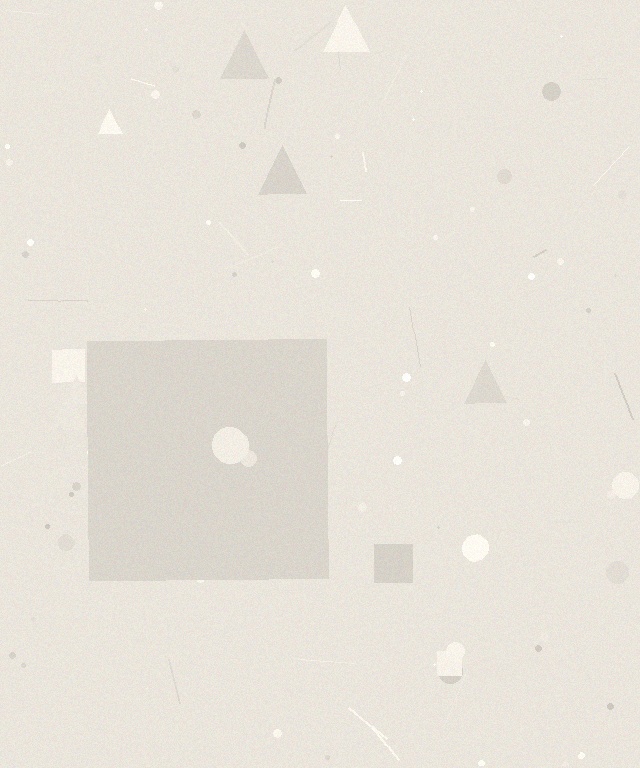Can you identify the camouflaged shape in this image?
The camouflaged shape is a square.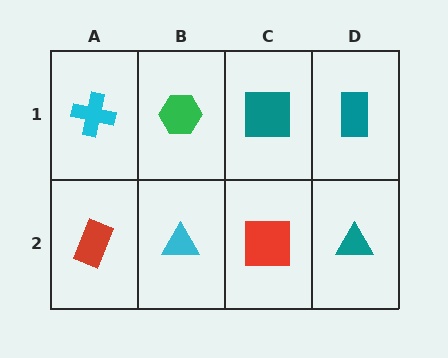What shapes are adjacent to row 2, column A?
A cyan cross (row 1, column A), a cyan triangle (row 2, column B).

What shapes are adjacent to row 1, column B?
A cyan triangle (row 2, column B), a cyan cross (row 1, column A), a teal square (row 1, column C).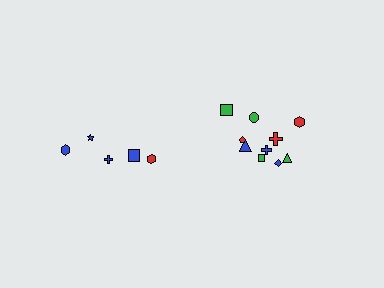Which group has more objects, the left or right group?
The right group.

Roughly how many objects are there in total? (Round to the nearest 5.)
Roughly 15 objects in total.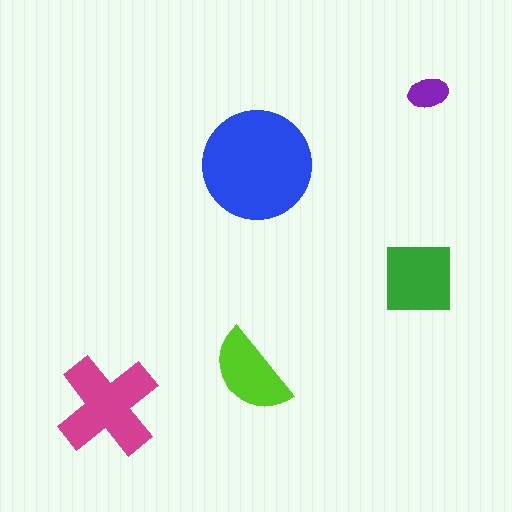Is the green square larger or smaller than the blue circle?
Smaller.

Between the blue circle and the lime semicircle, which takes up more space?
The blue circle.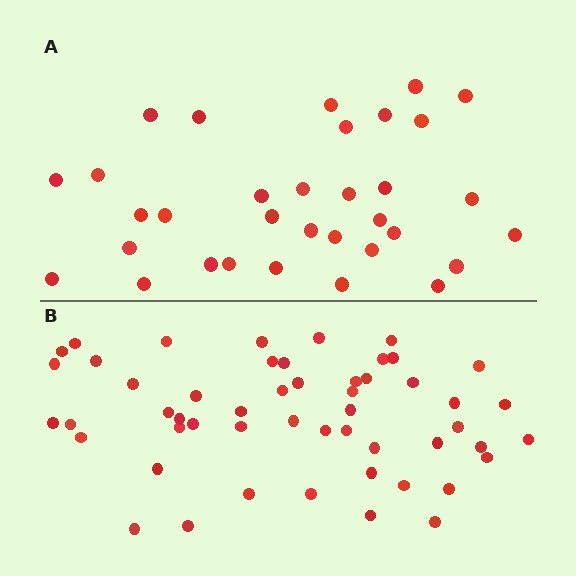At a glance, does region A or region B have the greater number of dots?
Region B (the bottom region) has more dots.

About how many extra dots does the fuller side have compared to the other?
Region B has approximately 20 more dots than region A.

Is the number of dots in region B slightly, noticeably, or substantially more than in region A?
Region B has substantially more. The ratio is roughly 1.6 to 1.